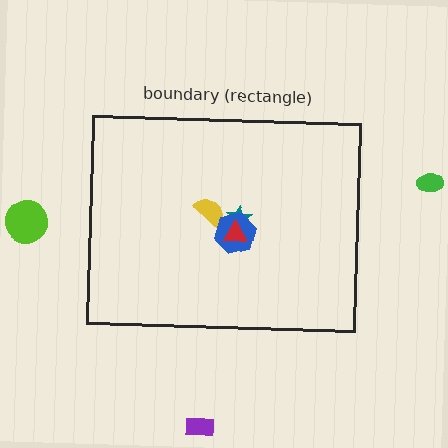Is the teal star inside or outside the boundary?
Inside.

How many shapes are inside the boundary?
4 inside, 3 outside.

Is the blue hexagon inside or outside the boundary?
Inside.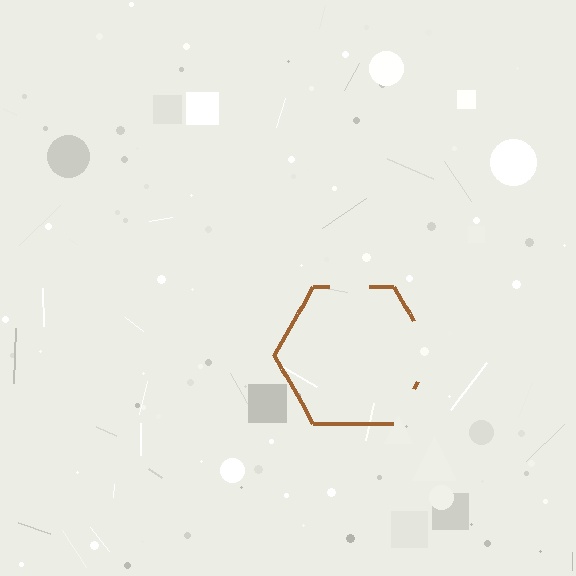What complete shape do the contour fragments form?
The contour fragments form a hexagon.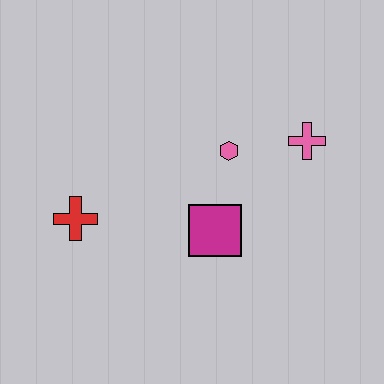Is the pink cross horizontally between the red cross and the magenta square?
No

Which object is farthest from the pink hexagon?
The red cross is farthest from the pink hexagon.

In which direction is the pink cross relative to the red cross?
The pink cross is to the right of the red cross.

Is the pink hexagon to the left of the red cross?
No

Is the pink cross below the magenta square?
No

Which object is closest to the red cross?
The magenta square is closest to the red cross.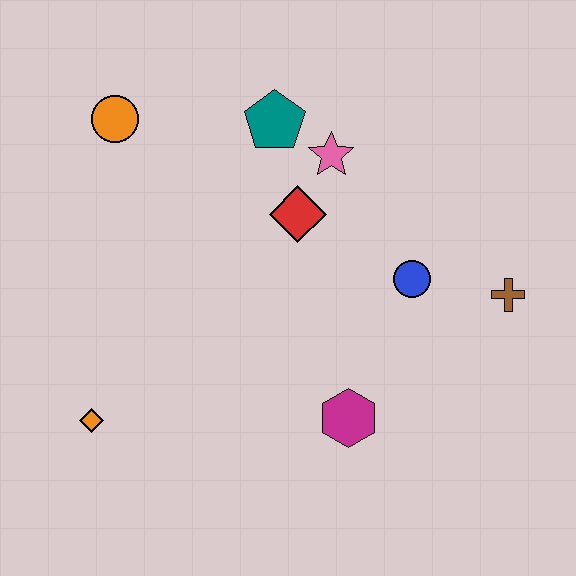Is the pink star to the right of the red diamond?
Yes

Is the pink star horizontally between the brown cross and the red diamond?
Yes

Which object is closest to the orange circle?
The teal pentagon is closest to the orange circle.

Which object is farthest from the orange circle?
The brown cross is farthest from the orange circle.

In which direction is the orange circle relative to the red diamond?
The orange circle is to the left of the red diamond.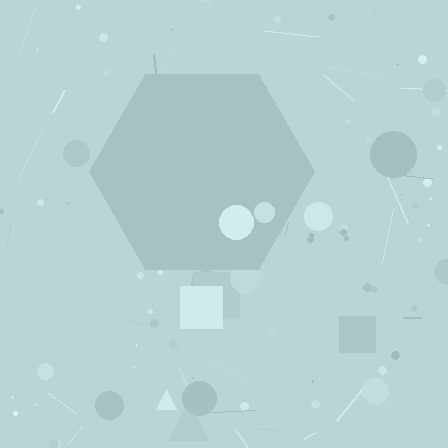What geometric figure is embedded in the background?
A hexagon is embedded in the background.